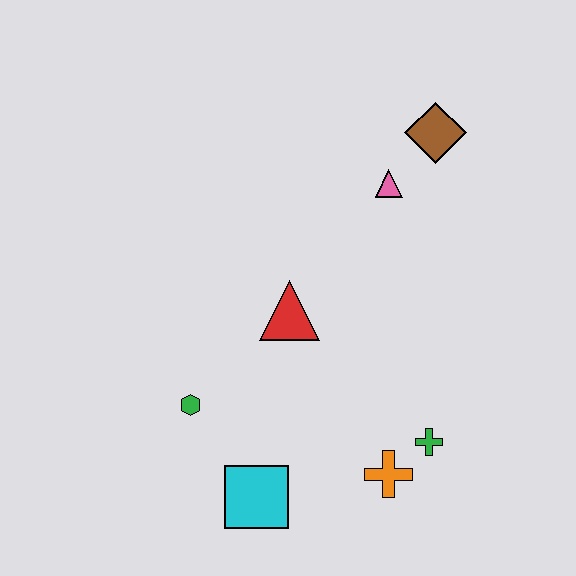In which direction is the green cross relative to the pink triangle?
The green cross is below the pink triangle.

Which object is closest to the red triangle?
The green hexagon is closest to the red triangle.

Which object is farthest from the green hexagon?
The brown diamond is farthest from the green hexagon.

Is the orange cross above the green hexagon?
No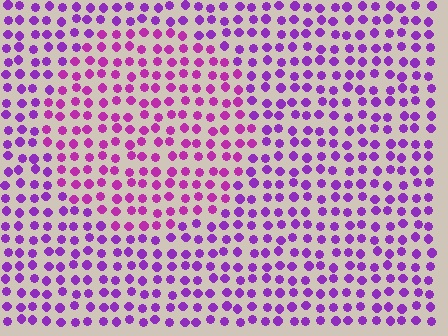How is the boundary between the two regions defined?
The boundary is defined purely by a slight shift in hue (about 25 degrees). Spacing, size, and orientation are identical on both sides.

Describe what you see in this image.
The image is filled with small purple elements in a uniform arrangement. A circle-shaped region is visible where the elements are tinted to a slightly different hue, forming a subtle color boundary.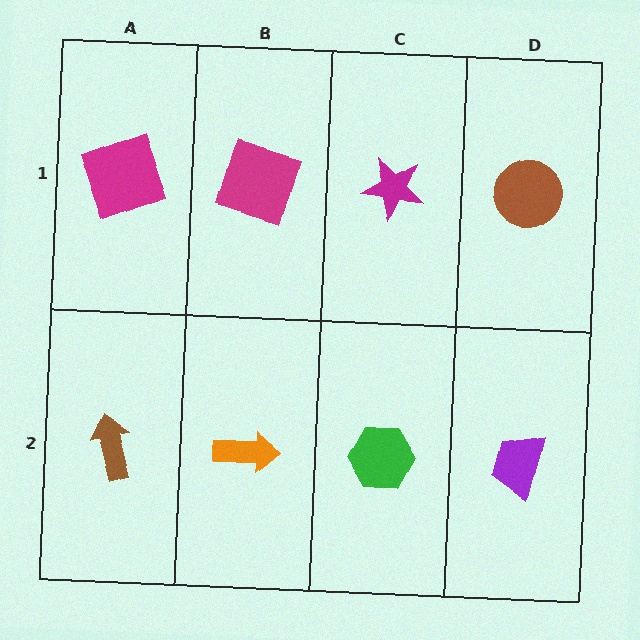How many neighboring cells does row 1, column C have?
3.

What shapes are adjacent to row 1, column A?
A brown arrow (row 2, column A), a magenta square (row 1, column B).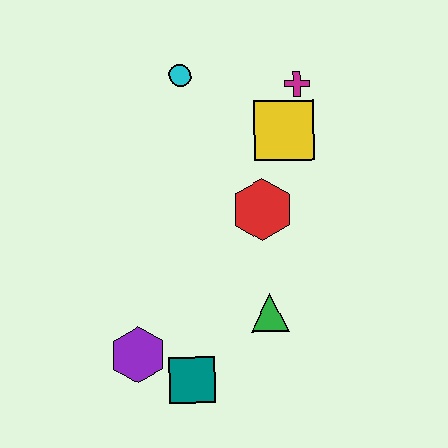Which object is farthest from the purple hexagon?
The magenta cross is farthest from the purple hexagon.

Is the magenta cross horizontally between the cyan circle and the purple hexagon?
No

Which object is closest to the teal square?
The purple hexagon is closest to the teal square.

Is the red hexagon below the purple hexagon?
No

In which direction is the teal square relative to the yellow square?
The teal square is below the yellow square.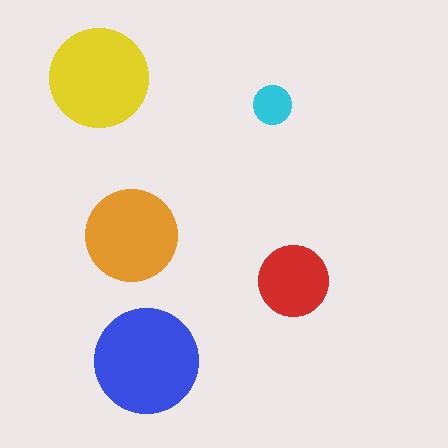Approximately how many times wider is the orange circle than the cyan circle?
About 2.5 times wider.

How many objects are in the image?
There are 5 objects in the image.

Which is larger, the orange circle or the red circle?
The orange one.